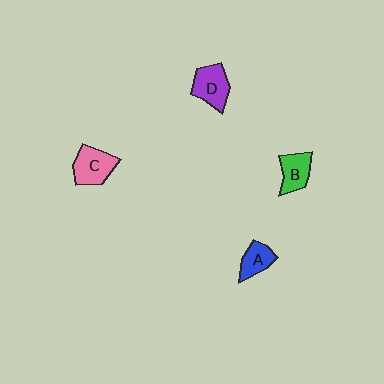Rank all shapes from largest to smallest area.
From largest to smallest: C (pink), D (purple), B (green), A (blue).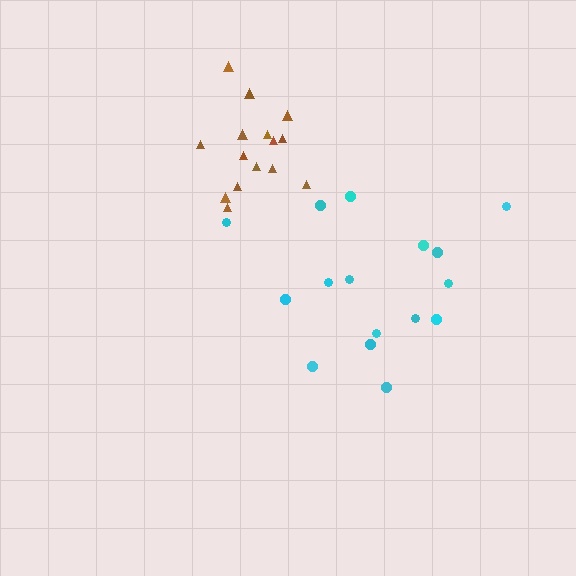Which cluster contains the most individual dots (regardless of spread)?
Cyan (16).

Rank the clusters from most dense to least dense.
brown, cyan.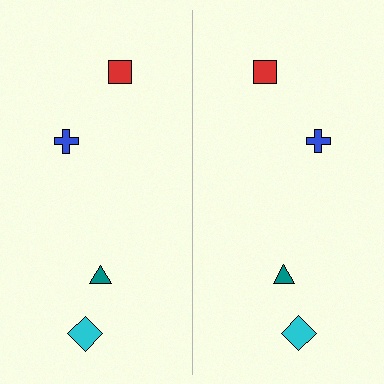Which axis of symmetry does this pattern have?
The pattern has a vertical axis of symmetry running through the center of the image.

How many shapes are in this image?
There are 8 shapes in this image.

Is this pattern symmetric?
Yes, this pattern has bilateral (reflection) symmetry.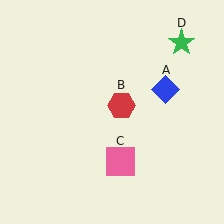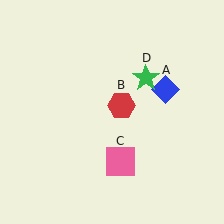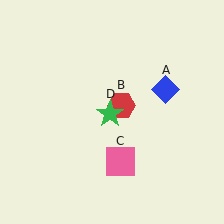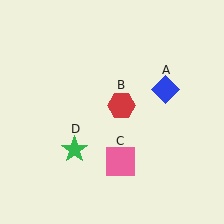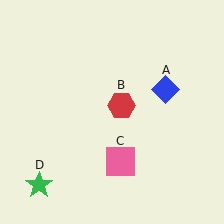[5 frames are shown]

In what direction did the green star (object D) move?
The green star (object D) moved down and to the left.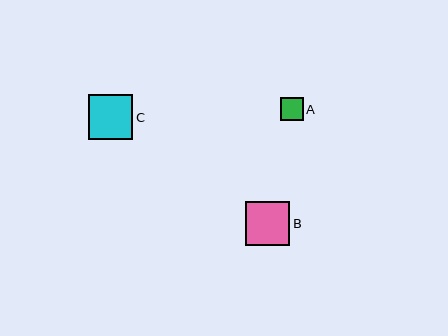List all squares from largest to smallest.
From largest to smallest: C, B, A.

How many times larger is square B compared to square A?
Square B is approximately 1.9 times the size of square A.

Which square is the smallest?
Square A is the smallest with a size of approximately 23 pixels.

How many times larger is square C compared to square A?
Square C is approximately 1.9 times the size of square A.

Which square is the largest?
Square C is the largest with a size of approximately 45 pixels.